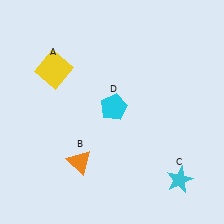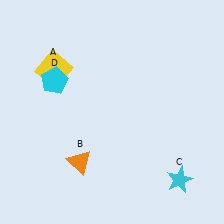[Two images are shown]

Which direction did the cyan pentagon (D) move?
The cyan pentagon (D) moved left.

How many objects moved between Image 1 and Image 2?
1 object moved between the two images.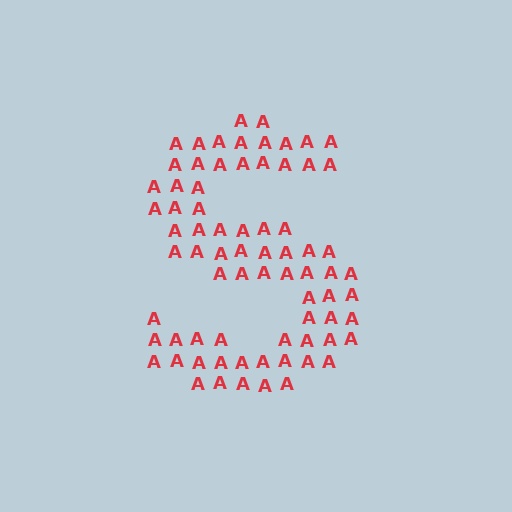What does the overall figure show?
The overall figure shows the letter S.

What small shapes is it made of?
It is made of small letter A's.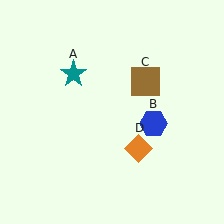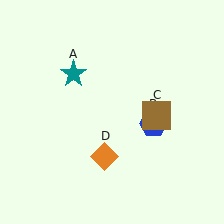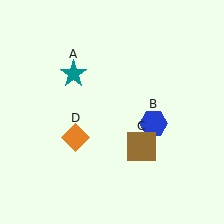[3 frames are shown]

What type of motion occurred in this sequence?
The brown square (object C), orange diamond (object D) rotated clockwise around the center of the scene.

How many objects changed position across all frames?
2 objects changed position: brown square (object C), orange diamond (object D).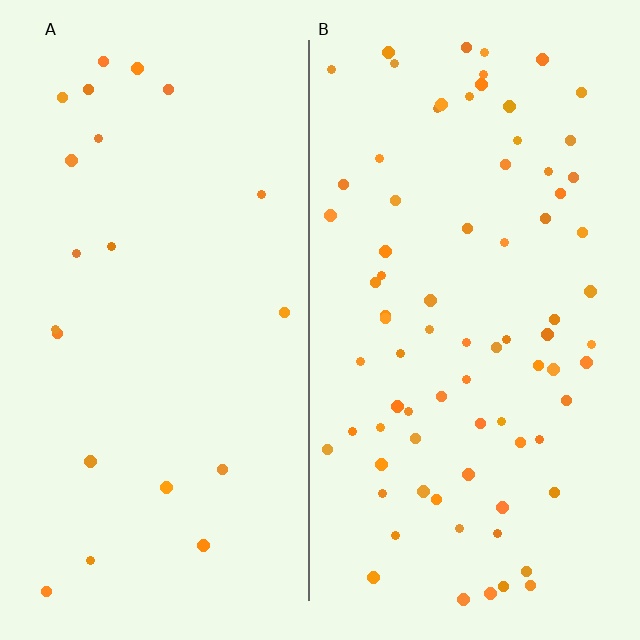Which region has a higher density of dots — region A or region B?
B (the right).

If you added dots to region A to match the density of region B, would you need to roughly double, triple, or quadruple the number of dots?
Approximately quadruple.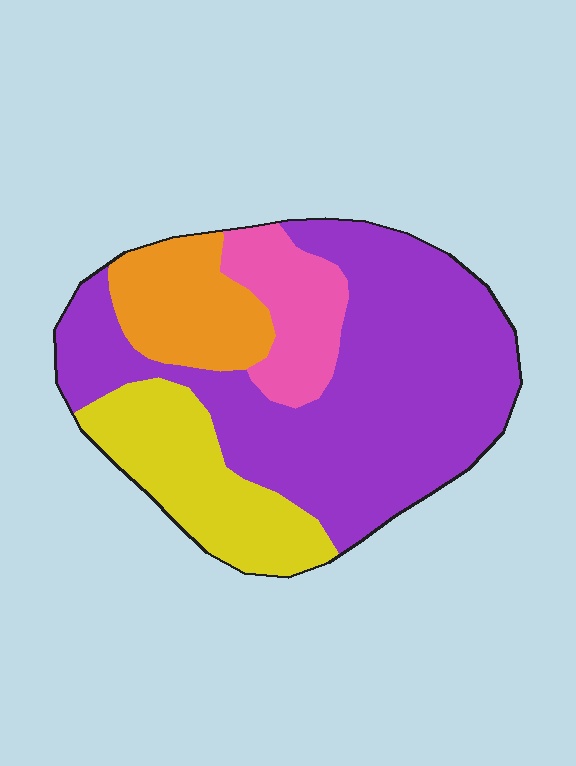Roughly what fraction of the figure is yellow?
Yellow takes up about one fifth (1/5) of the figure.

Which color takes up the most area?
Purple, at roughly 55%.